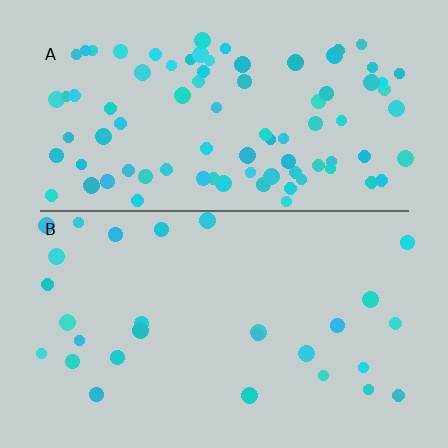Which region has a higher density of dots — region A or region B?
A (the top).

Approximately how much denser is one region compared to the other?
Approximately 3.1× — region A over region B.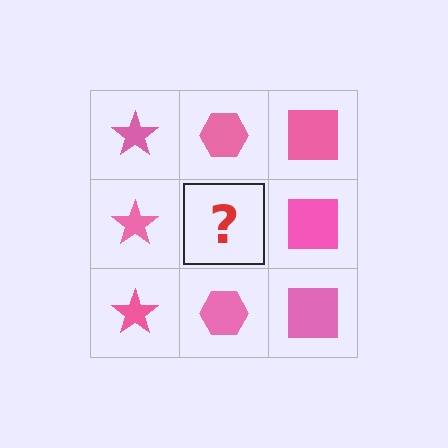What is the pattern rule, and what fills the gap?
The rule is that each column has a consistent shape. The gap should be filled with a pink hexagon.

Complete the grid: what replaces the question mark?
The question mark should be replaced with a pink hexagon.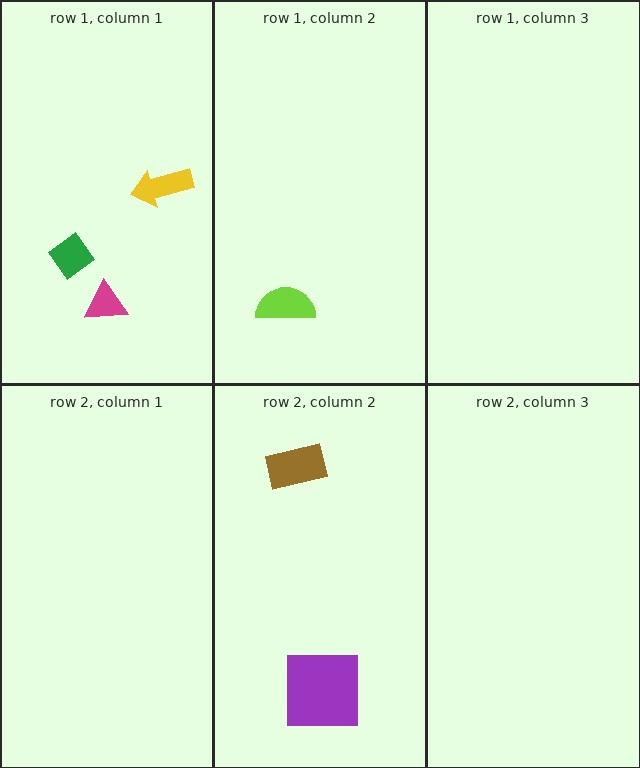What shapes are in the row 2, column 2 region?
The brown rectangle, the purple square.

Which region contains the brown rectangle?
The row 2, column 2 region.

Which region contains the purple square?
The row 2, column 2 region.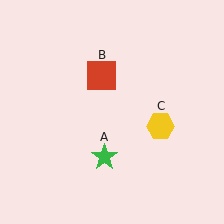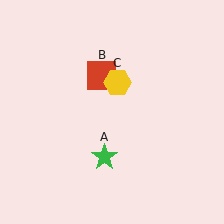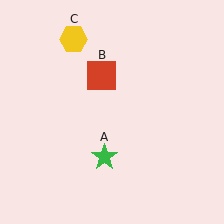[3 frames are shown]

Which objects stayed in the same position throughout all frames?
Green star (object A) and red square (object B) remained stationary.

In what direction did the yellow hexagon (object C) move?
The yellow hexagon (object C) moved up and to the left.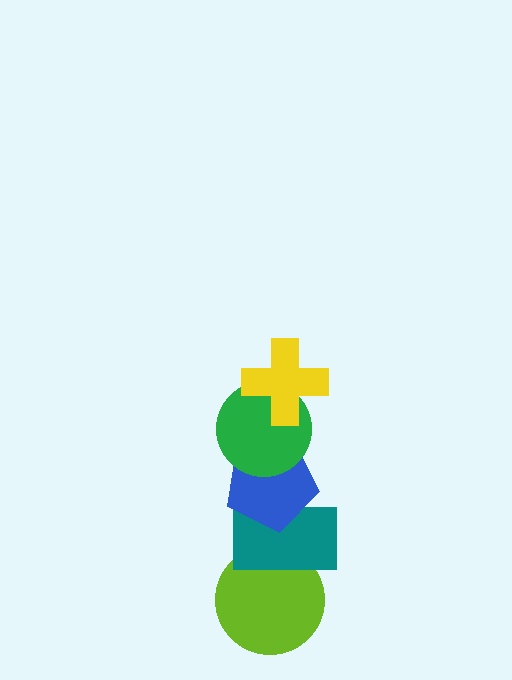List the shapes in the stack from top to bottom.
From top to bottom: the yellow cross, the green circle, the blue pentagon, the teal rectangle, the lime circle.